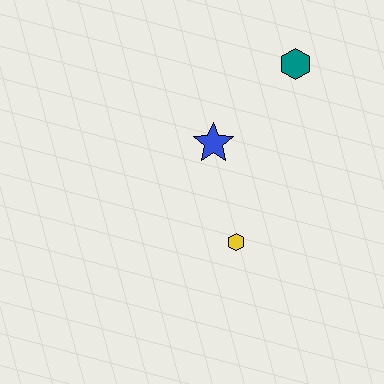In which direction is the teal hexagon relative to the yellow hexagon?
The teal hexagon is above the yellow hexagon.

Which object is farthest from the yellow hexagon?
The teal hexagon is farthest from the yellow hexagon.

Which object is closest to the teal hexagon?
The blue star is closest to the teal hexagon.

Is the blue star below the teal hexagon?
Yes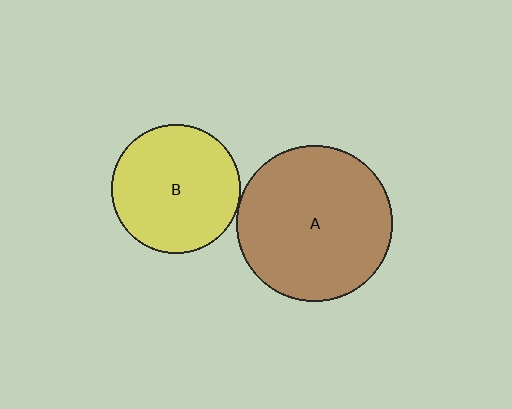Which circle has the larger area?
Circle A (brown).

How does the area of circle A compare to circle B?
Approximately 1.5 times.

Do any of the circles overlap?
No, none of the circles overlap.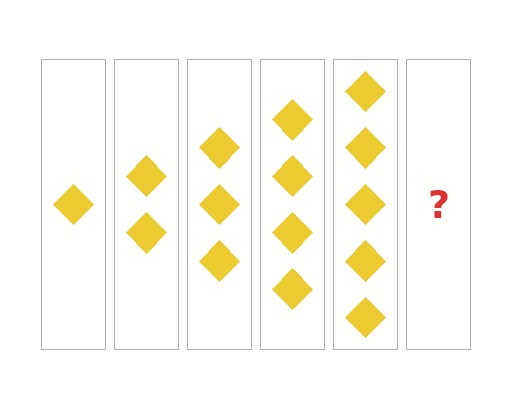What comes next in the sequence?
The next element should be 6 diamonds.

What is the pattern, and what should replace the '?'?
The pattern is that each step adds one more diamond. The '?' should be 6 diamonds.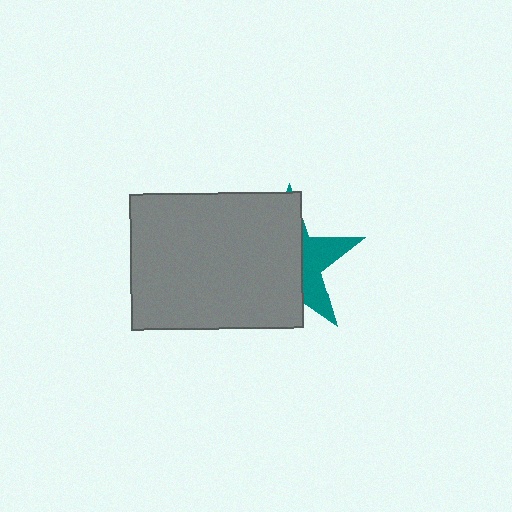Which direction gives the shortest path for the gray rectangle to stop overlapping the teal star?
Moving left gives the shortest separation.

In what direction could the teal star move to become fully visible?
The teal star could move right. That would shift it out from behind the gray rectangle entirely.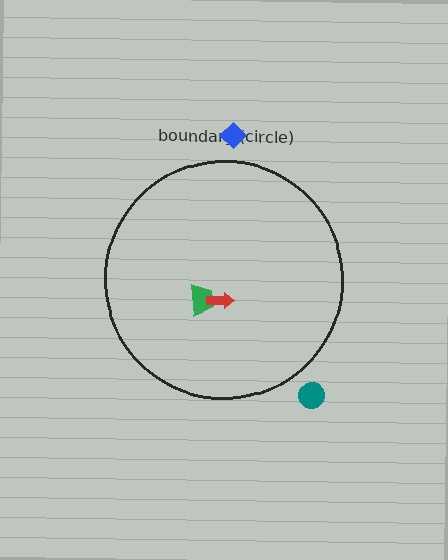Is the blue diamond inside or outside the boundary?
Outside.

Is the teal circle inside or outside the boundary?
Outside.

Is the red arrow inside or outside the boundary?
Inside.